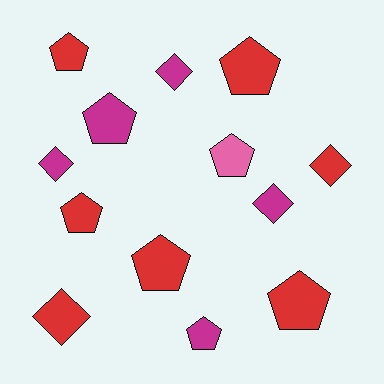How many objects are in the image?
There are 13 objects.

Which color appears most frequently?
Red, with 7 objects.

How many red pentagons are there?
There are 5 red pentagons.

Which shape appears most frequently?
Pentagon, with 8 objects.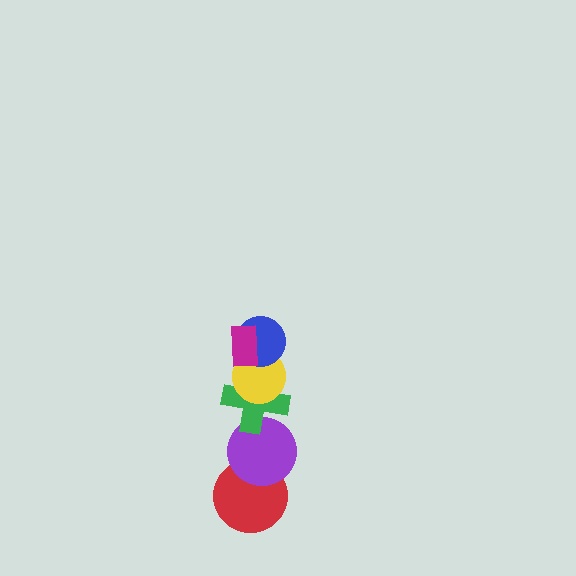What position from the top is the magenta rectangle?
The magenta rectangle is 1st from the top.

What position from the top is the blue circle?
The blue circle is 2nd from the top.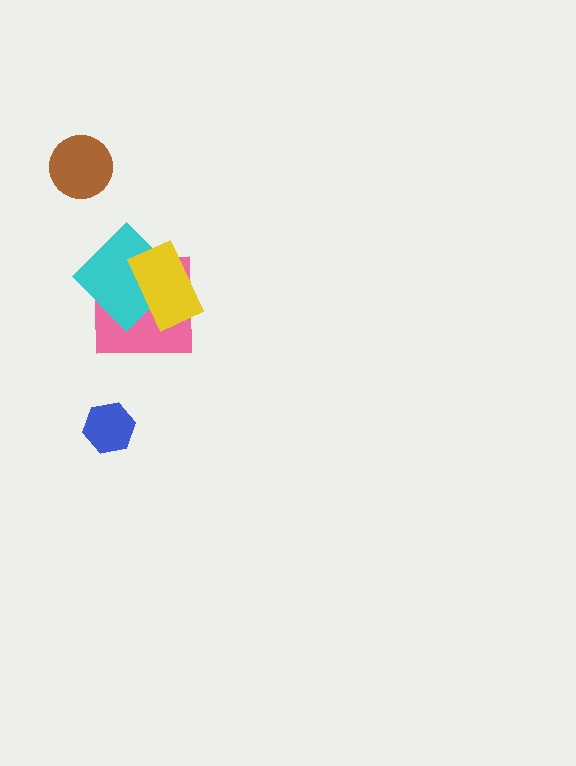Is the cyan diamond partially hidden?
Yes, it is partially covered by another shape.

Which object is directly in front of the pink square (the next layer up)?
The cyan diamond is directly in front of the pink square.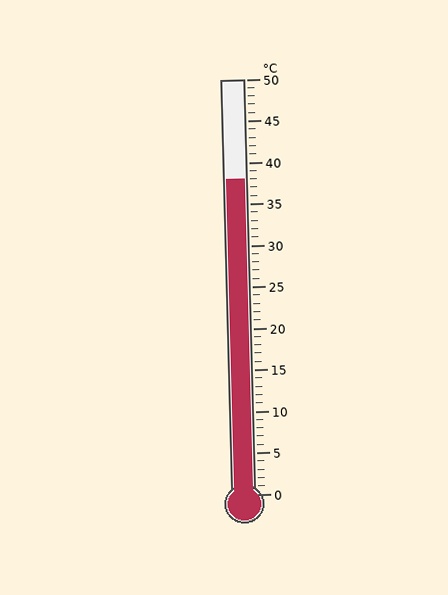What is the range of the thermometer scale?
The thermometer scale ranges from 0°C to 50°C.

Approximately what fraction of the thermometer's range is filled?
The thermometer is filled to approximately 75% of its range.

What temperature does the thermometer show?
The thermometer shows approximately 38°C.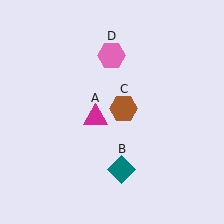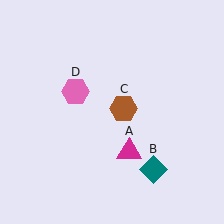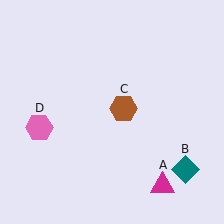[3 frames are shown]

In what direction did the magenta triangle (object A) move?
The magenta triangle (object A) moved down and to the right.